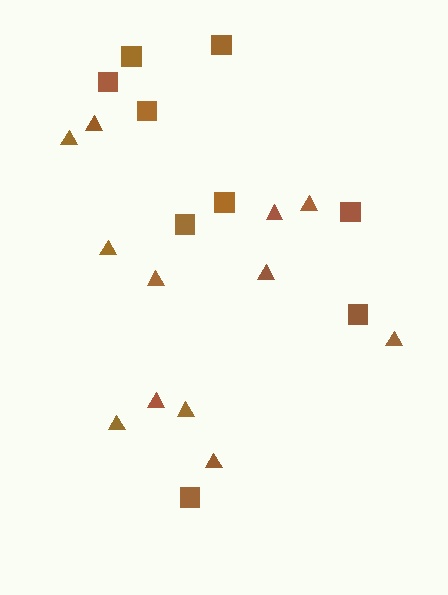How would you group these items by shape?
There are 2 groups: one group of squares (9) and one group of triangles (12).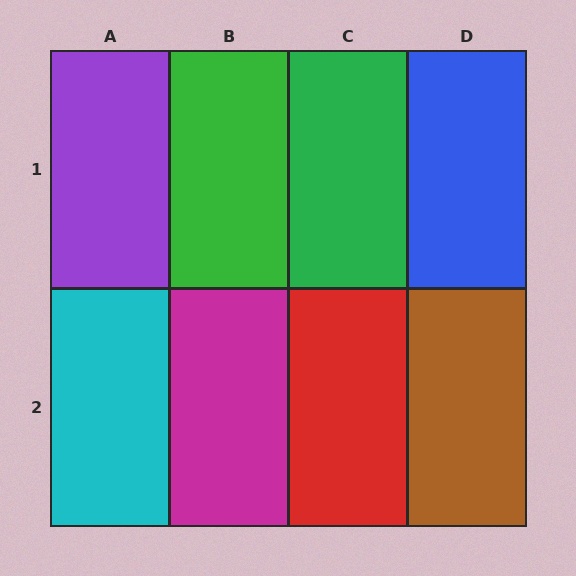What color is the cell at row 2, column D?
Brown.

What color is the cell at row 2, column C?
Red.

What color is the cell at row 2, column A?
Cyan.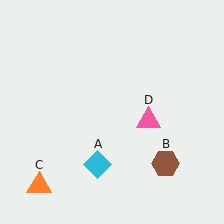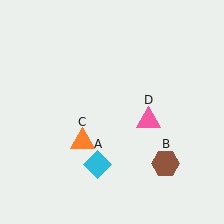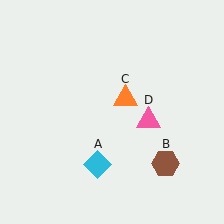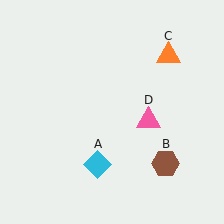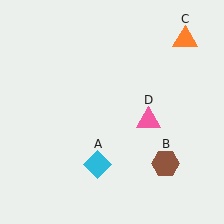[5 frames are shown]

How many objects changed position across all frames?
1 object changed position: orange triangle (object C).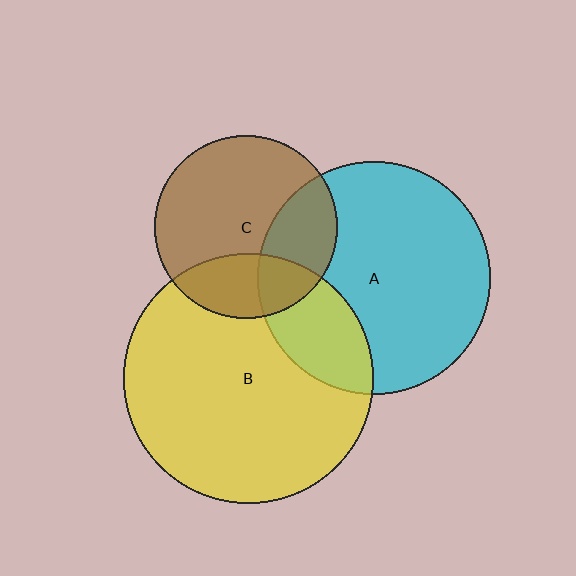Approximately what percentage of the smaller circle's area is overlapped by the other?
Approximately 30%.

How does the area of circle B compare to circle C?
Approximately 1.9 times.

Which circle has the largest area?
Circle B (yellow).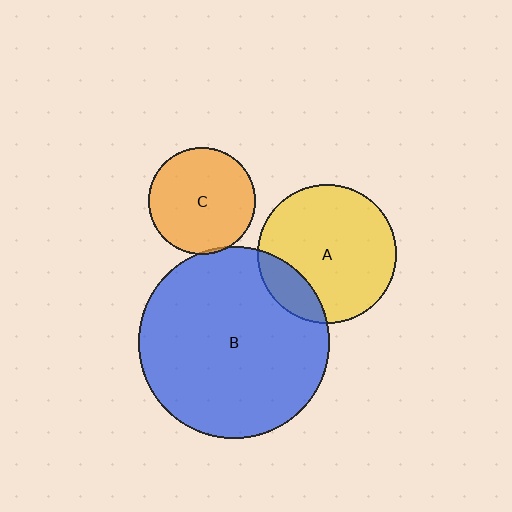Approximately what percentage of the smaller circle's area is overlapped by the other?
Approximately 15%.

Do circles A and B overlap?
Yes.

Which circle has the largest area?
Circle B (blue).